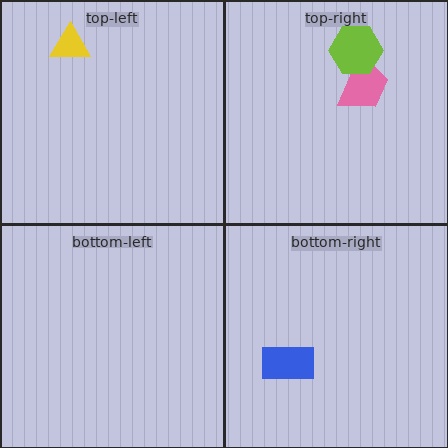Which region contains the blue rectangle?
The bottom-right region.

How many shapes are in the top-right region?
2.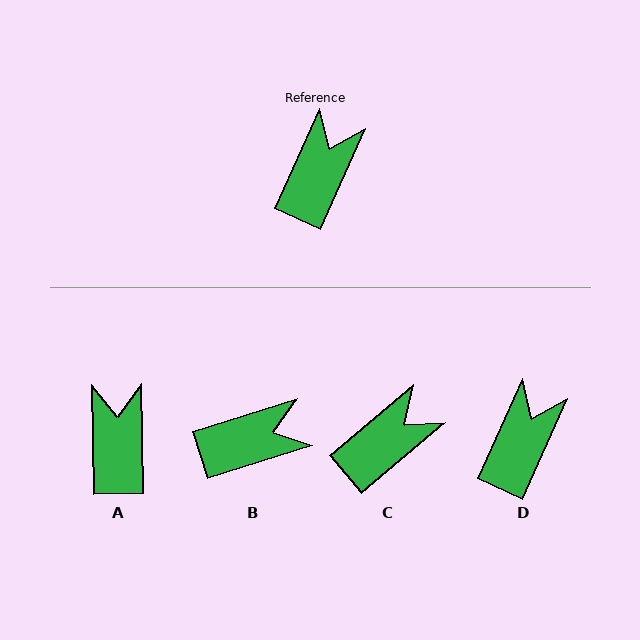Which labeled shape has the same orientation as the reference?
D.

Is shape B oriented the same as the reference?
No, it is off by about 48 degrees.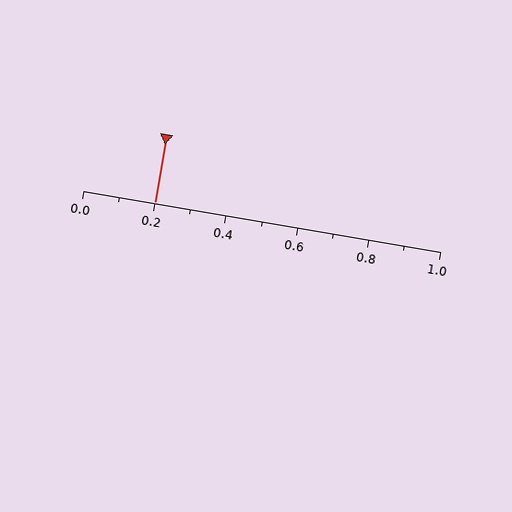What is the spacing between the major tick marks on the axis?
The major ticks are spaced 0.2 apart.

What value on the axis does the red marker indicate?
The marker indicates approximately 0.2.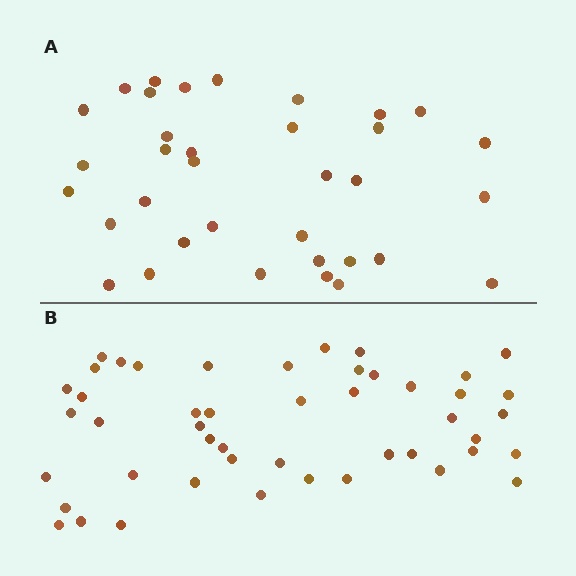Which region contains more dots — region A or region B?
Region B (the bottom region) has more dots.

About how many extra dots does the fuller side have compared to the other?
Region B has roughly 12 or so more dots than region A.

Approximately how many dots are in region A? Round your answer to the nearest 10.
About 40 dots. (The exact count is 35, which rounds to 40.)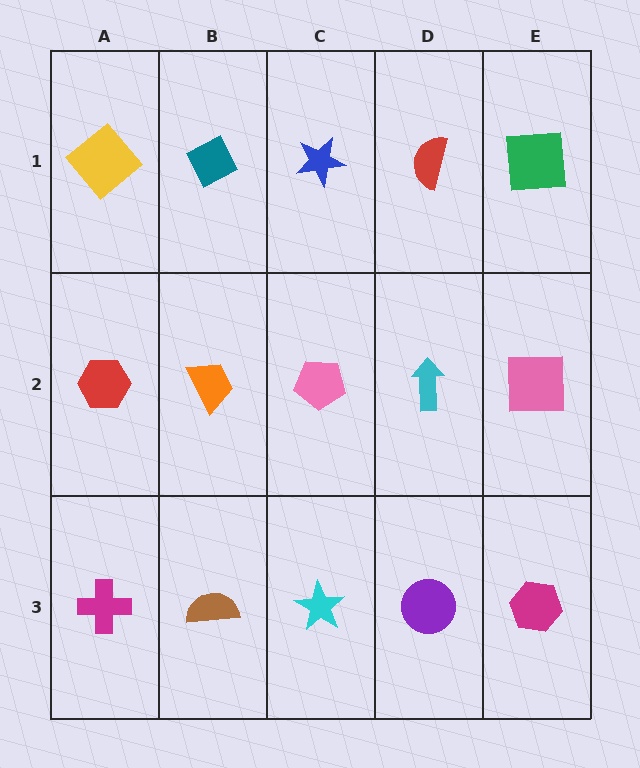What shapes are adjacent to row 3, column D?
A cyan arrow (row 2, column D), a cyan star (row 3, column C), a magenta hexagon (row 3, column E).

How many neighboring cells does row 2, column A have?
3.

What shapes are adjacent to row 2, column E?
A green square (row 1, column E), a magenta hexagon (row 3, column E), a cyan arrow (row 2, column D).